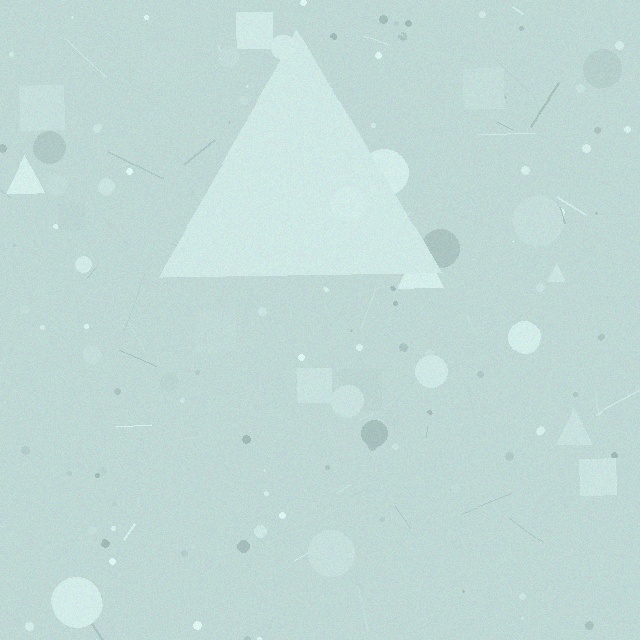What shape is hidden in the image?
A triangle is hidden in the image.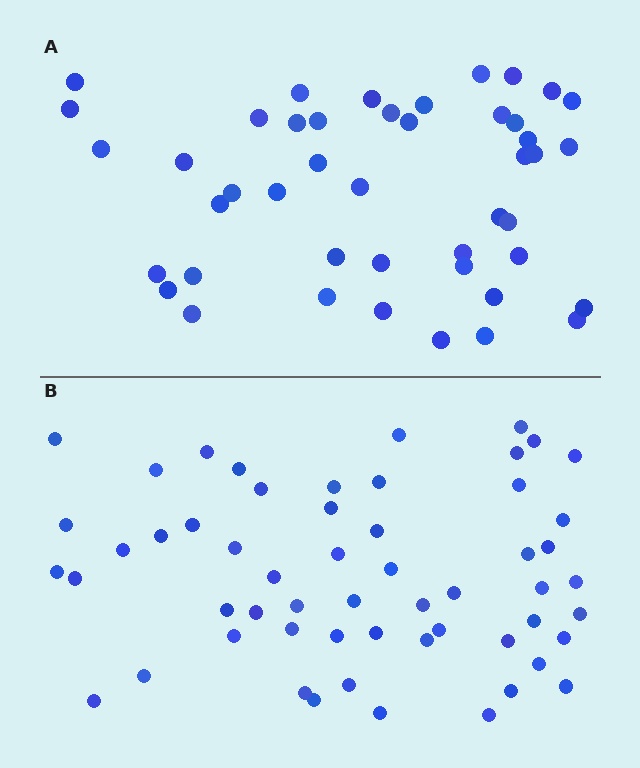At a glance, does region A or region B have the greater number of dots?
Region B (the bottom region) has more dots.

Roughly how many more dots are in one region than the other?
Region B has roughly 12 or so more dots than region A.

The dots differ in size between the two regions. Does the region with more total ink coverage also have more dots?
No. Region A has more total ink coverage because its dots are larger, but region B actually contains more individual dots. Total area can be misleading — the number of items is what matters here.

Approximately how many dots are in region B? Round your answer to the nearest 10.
About 60 dots. (The exact count is 56, which rounds to 60.)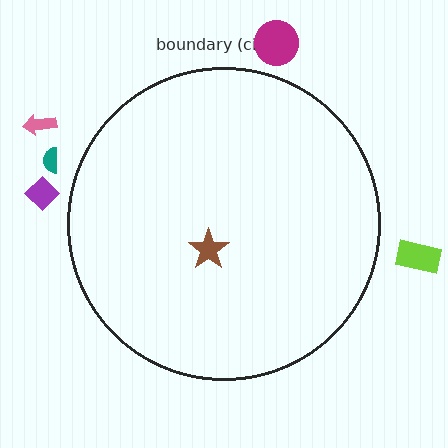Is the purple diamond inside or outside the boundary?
Outside.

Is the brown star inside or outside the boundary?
Inside.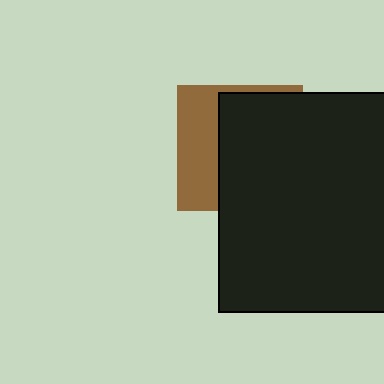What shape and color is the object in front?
The object in front is a black square.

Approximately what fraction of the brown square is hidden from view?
Roughly 65% of the brown square is hidden behind the black square.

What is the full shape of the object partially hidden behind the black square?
The partially hidden object is a brown square.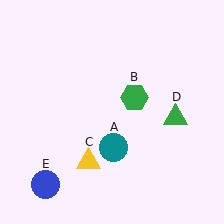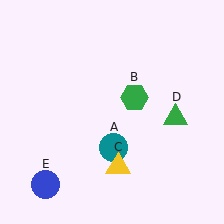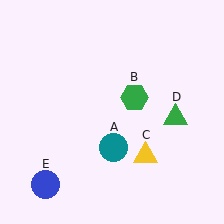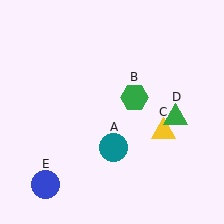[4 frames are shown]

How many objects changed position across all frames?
1 object changed position: yellow triangle (object C).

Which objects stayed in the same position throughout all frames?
Teal circle (object A) and green hexagon (object B) and green triangle (object D) and blue circle (object E) remained stationary.